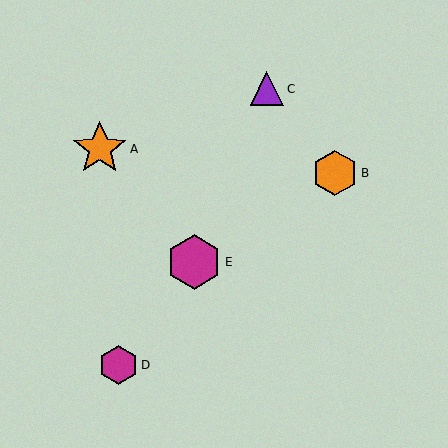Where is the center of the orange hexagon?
The center of the orange hexagon is at (335, 173).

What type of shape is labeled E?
Shape E is a magenta hexagon.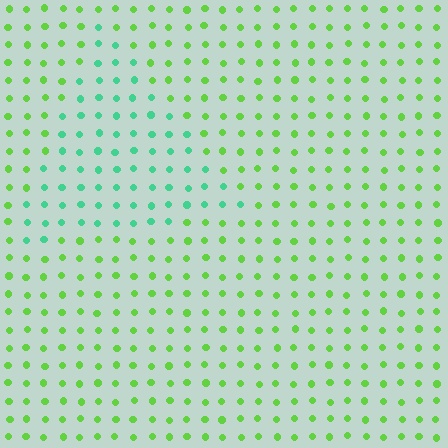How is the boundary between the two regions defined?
The boundary is defined purely by a slight shift in hue (about 46 degrees). Spacing, size, and orientation are identical on both sides.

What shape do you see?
I see a triangle.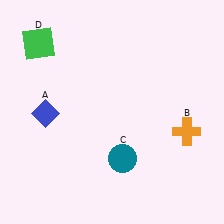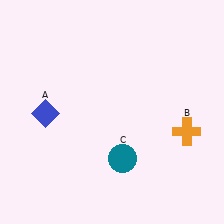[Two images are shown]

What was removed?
The green square (D) was removed in Image 2.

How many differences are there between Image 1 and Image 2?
There is 1 difference between the two images.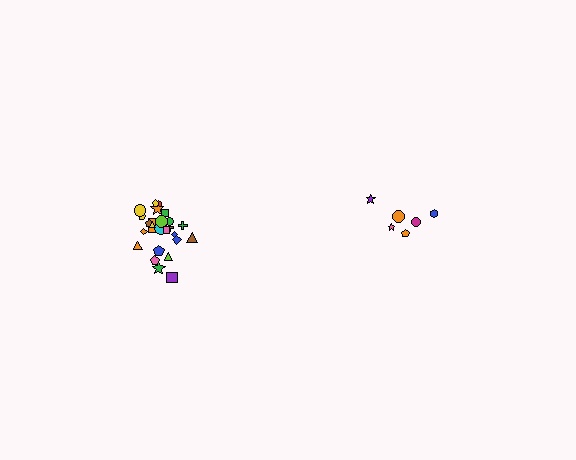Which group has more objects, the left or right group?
The left group.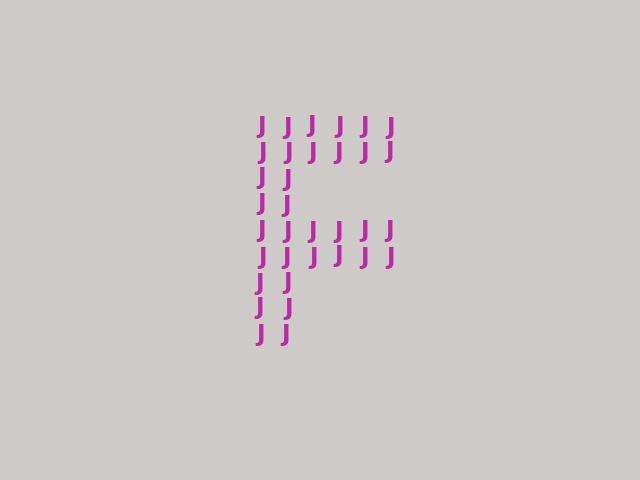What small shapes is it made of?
It is made of small letter J's.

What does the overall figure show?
The overall figure shows the letter F.